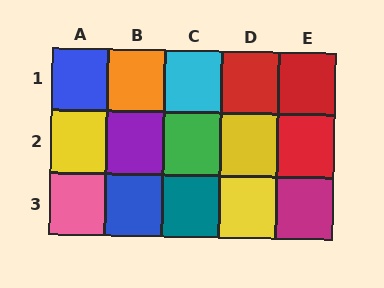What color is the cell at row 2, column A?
Yellow.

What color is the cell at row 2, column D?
Yellow.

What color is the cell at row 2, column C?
Green.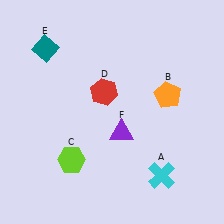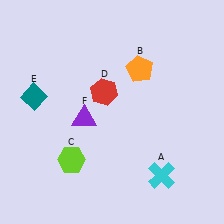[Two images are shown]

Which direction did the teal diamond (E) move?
The teal diamond (E) moved down.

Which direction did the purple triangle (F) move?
The purple triangle (F) moved left.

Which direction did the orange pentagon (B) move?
The orange pentagon (B) moved left.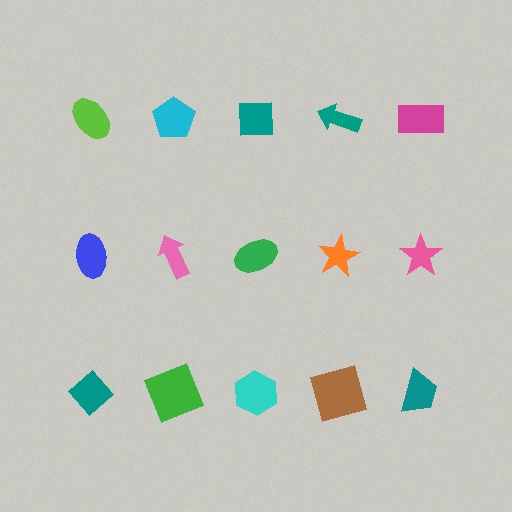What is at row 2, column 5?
A pink star.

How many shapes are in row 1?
5 shapes.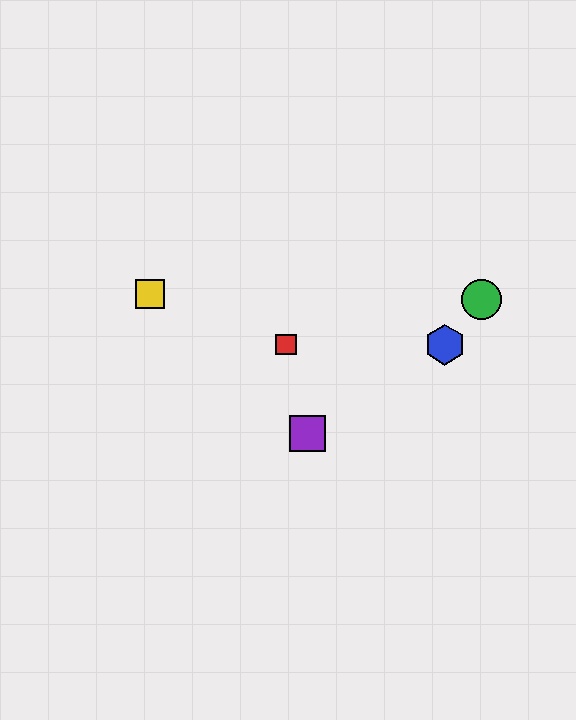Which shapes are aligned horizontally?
The red square, the blue hexagon are aligned horizontally.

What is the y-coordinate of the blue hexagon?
The blue hexagon is at y≈345.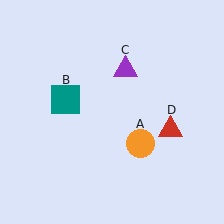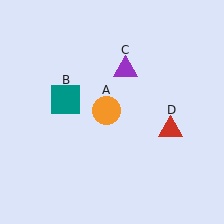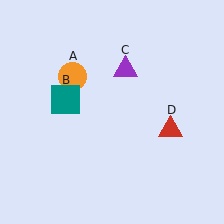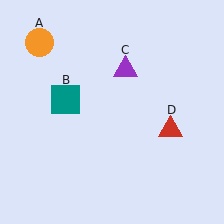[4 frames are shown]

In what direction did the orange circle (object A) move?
The orange circle (object A) moved up and to the left.